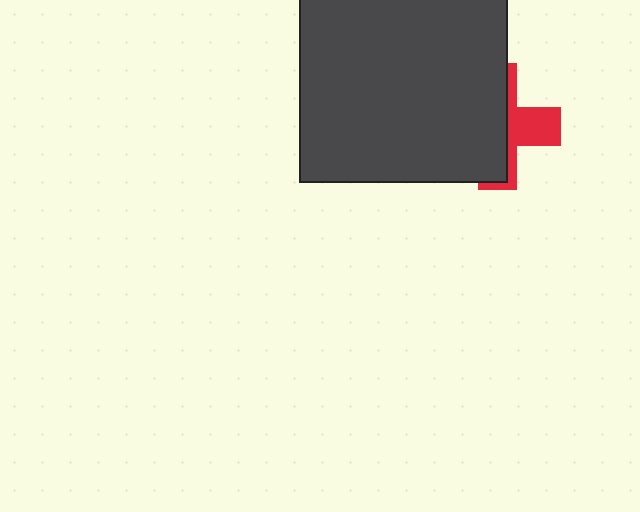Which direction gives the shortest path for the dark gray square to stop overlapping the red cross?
Moving left gives the shortest separation.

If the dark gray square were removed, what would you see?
You would see the complete red cross.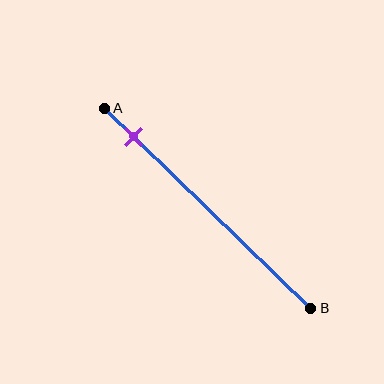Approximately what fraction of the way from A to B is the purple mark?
The purple mark is approximately 15% of the way from A to B.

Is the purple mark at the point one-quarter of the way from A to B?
No, the mark is at about 15% from A, not at the 25% one-quarter point.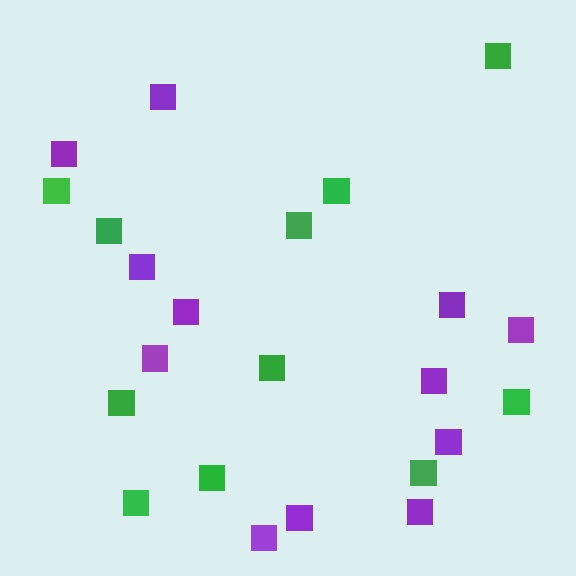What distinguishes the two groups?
There are 2 groups: one group of purple squares (12) and one group of green squares (11).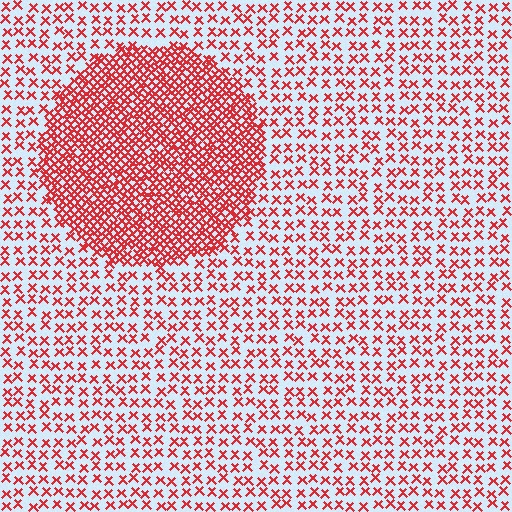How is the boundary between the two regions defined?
The boundary is defined by a change in element density (approximately 2.7x ratio). All elements are the same color, size, and shape.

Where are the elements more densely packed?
The elements are more densely packed inside the circle boundary.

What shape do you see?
I see a circle.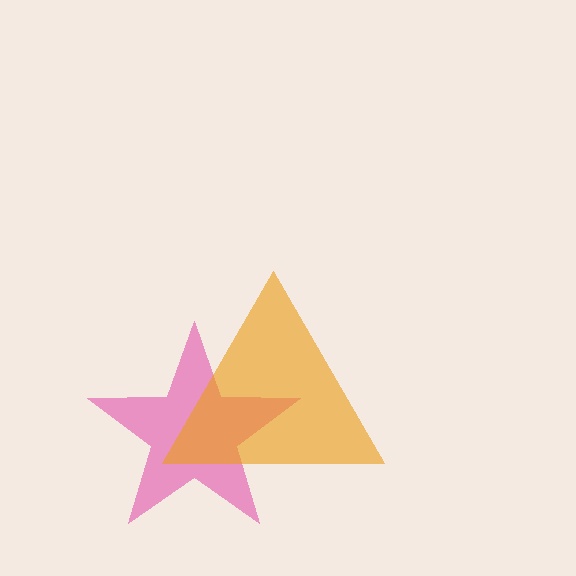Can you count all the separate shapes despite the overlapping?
Yes, there are 2 separate shapes.